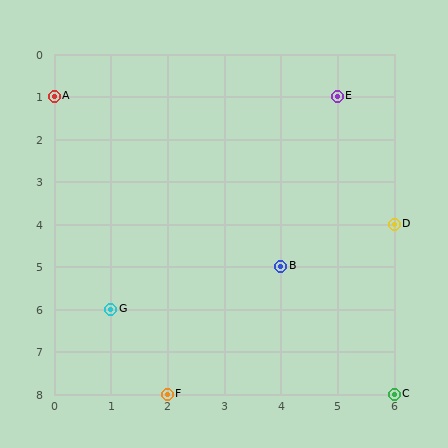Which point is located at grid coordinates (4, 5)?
Point B is at (4, 5).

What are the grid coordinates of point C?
Point C is at grid coordinates (6, 8).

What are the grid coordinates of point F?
Point F is at grid coordinates (2, 8).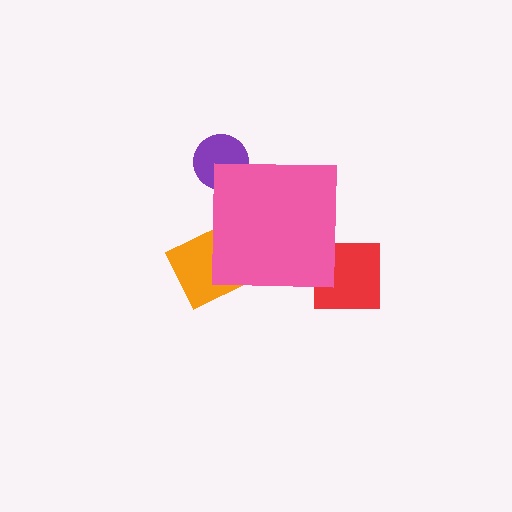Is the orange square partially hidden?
Yes, the orange square is partially hidden behind the pink square.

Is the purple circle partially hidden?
Yes, the purple circle is partially hidden behind the pink square.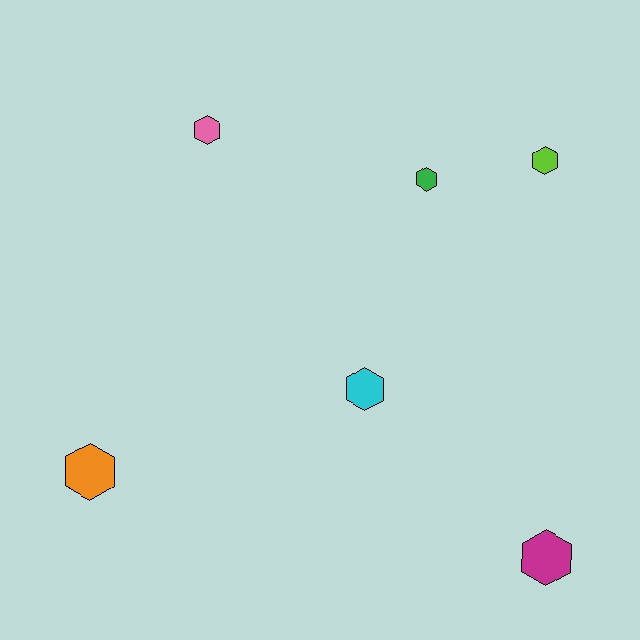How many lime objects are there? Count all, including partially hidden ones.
There is 1 lime object.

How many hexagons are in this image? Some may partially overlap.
There are 6 hexagons.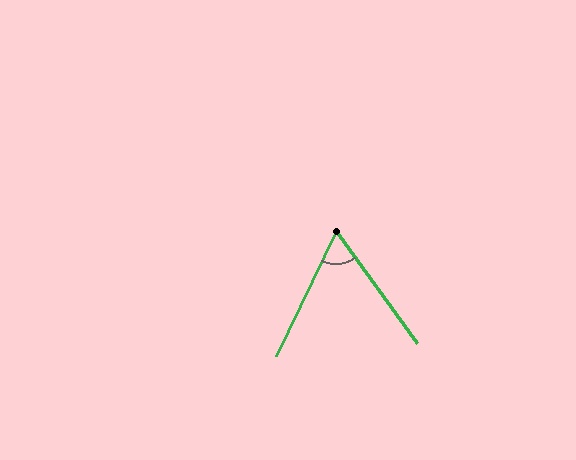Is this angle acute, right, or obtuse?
It is acute.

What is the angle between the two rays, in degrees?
Approximately 62 degrees.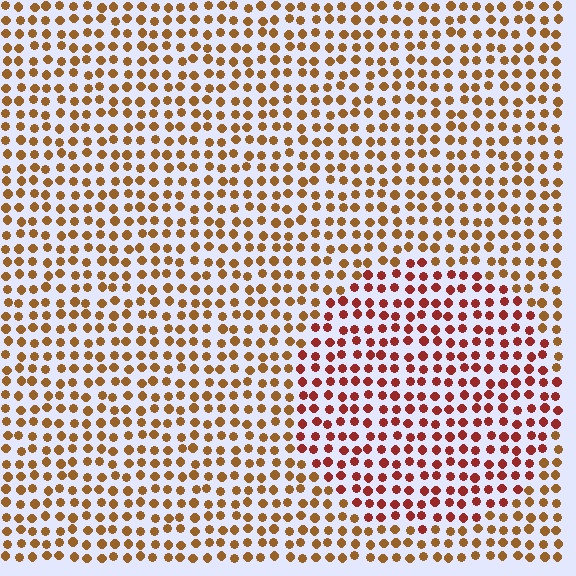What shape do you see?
I see a circle.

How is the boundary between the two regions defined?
The boundary is defined purely by a slight shift in hue (about 31 degrees). Spacing, size, and orientation are identical on both sides.